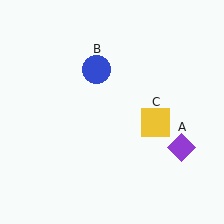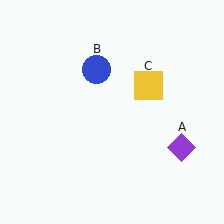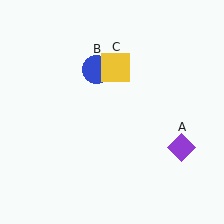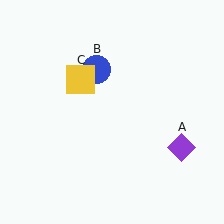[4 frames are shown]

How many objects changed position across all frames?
1 object changed position: yellow square (object C).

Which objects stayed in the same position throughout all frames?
Purple diamond (object A) and blue circle (object B) remained stationary.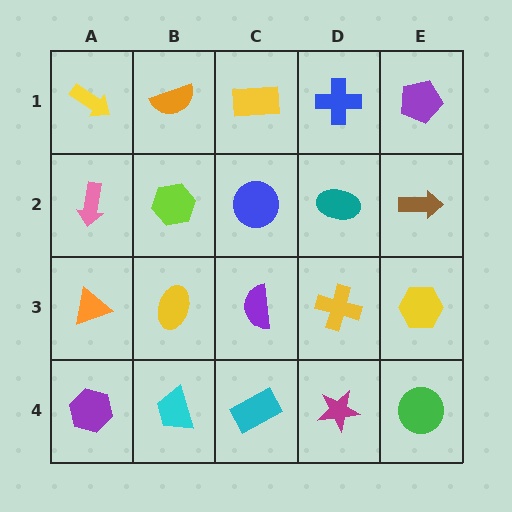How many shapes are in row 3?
5 shapes.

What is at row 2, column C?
A blue circle.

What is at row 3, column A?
An orange triangle.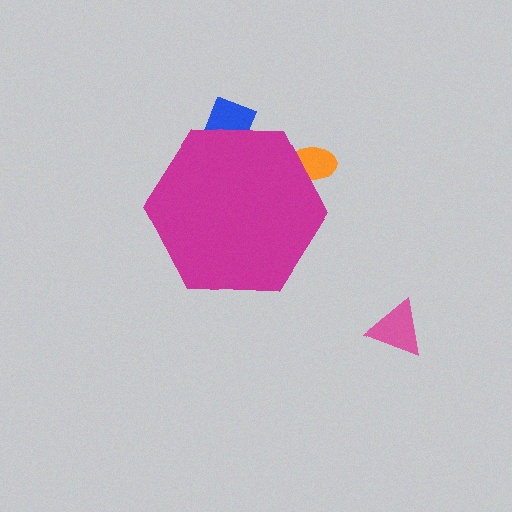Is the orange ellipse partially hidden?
Yes, the orange ellipse is partially hidden behind the magenta hexagon.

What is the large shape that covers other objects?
A magenta hexagon.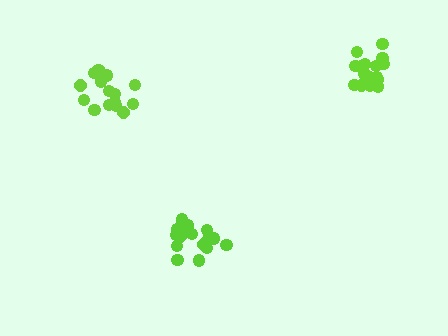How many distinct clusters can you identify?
There are 3 distinct clusters.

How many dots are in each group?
Group 1: 18 dots, Group 2: 17 dots, Group 3: 18 dots (53 total).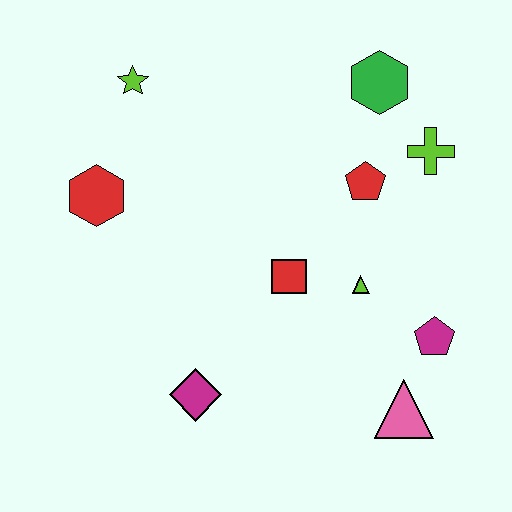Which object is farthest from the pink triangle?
The lime star is farthest from the pink triangle.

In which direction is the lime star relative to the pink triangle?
The lime star is above the pink triangle.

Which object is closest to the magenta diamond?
The red square is closest to the magenta diamond.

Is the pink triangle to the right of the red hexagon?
Yes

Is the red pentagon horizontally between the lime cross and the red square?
Yes